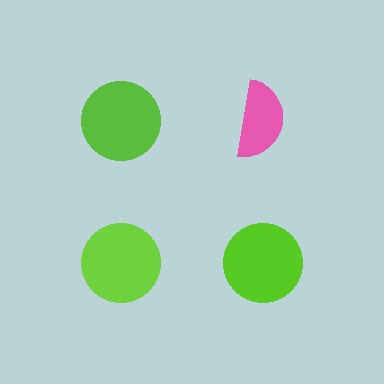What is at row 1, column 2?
A pink semicircle.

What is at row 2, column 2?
A lime circle.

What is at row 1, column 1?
A lime circle.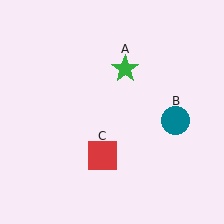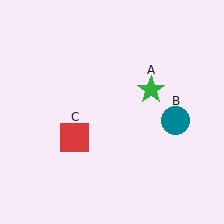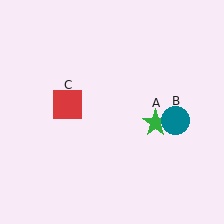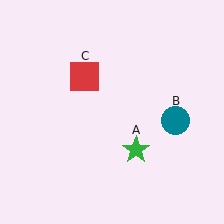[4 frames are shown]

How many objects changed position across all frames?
2 objects changed position: green star (object A), red square (object C).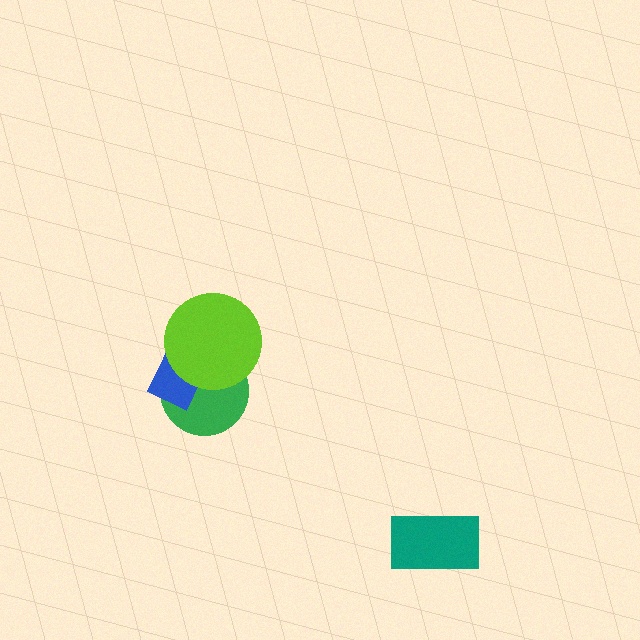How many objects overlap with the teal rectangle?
0 objects overlap with the teal rectangle.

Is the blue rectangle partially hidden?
Yes, it is partially covered by another shape.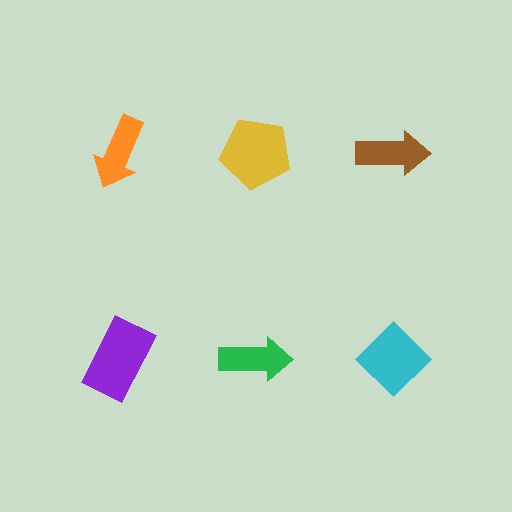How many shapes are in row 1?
3 shapes.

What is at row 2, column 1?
A purple rectangle.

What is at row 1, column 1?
An orange arrow.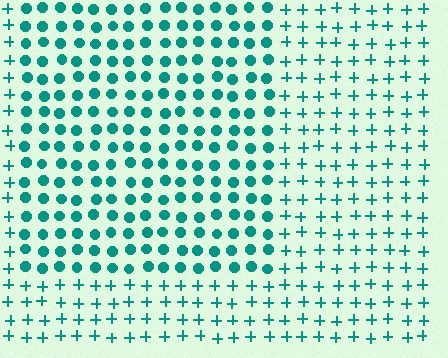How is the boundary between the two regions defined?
The boundary is defined by a change in element shape: circles inside vs. plus signs outside. All elements share the same color and spacing.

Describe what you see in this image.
The image is filled with small teal elements arranged in a uniform grid. A rectangle-shaped region contains circles, while the surrounding area contains plus signs. The boundary is defined purely by the change in element shape.